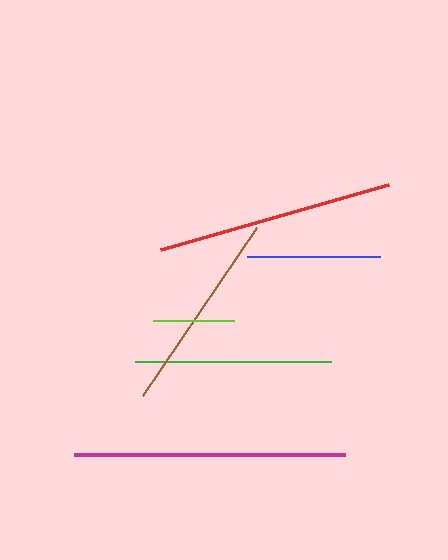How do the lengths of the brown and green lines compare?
The brown and green lines are approximately the same length.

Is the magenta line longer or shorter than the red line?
The magenta line is longer than the red line.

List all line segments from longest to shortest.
From longest to shortest: magenta, red, brown, green, blue, lime.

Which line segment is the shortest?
The lime line is the shortest at approximately 81 pixels.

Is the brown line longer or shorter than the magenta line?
The magenta line is longer than the brown line.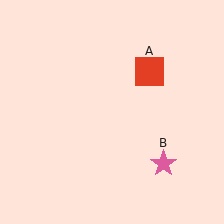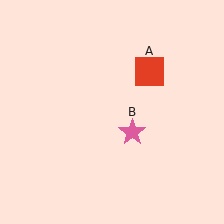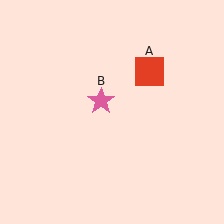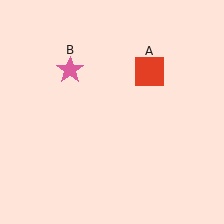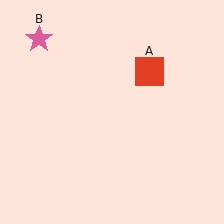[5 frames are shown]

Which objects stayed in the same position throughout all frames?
Red square (object A) remained stationary.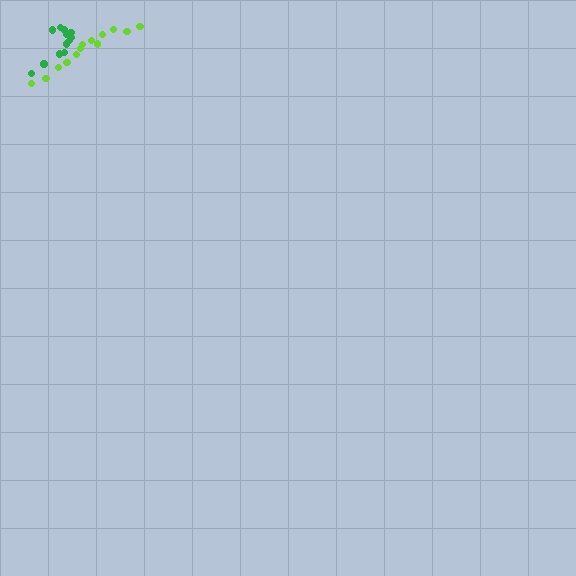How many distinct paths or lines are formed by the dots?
There are 2 distinct paths.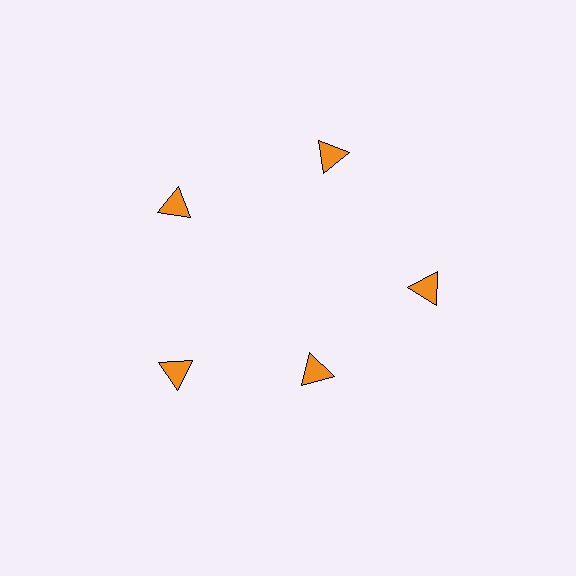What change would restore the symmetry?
The symmetry would be restored by moving it outward, back onto the ring so that all 5 triangles sit at equal angles and equal distance from the center.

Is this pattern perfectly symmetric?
No. The 5 orange triangles are arranged in a ring, but one element near the 5 o'clock position is pulled inward toward the center, breaking the 5-fold rotational symmetry.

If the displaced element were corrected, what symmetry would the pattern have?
It would have 5-fold rotational symmetry — the pattern would map onto itself every 72 degrees.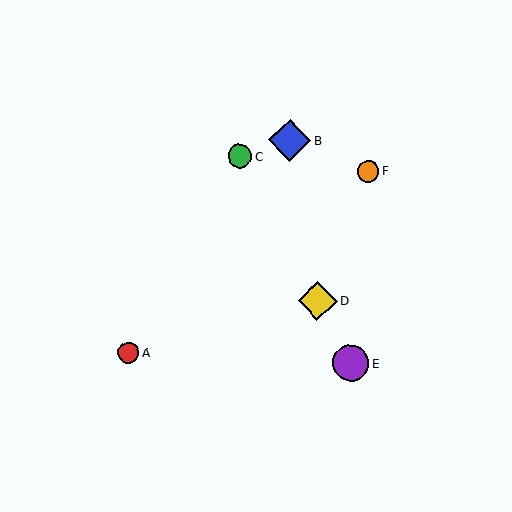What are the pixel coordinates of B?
Object B is at (289, 140).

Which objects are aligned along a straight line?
Objects C, D, E are aligned along a straight line.